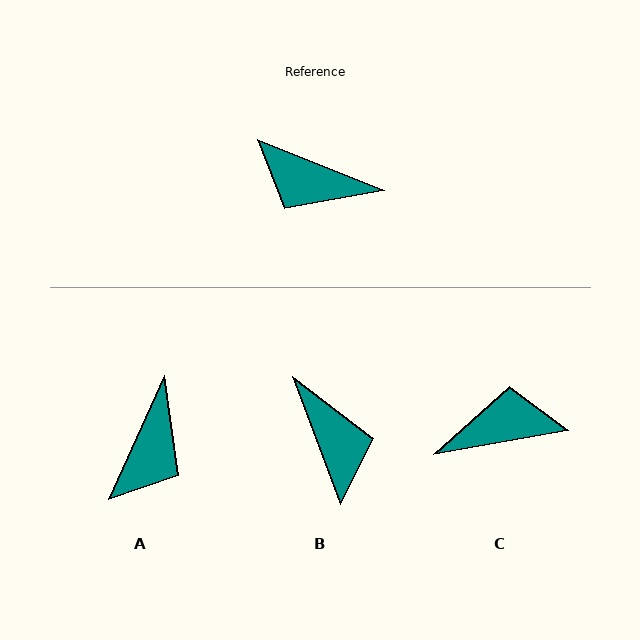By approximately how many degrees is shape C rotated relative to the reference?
Approximately 148 degrees clockwise.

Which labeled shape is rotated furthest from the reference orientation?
C, about 148 degrees away.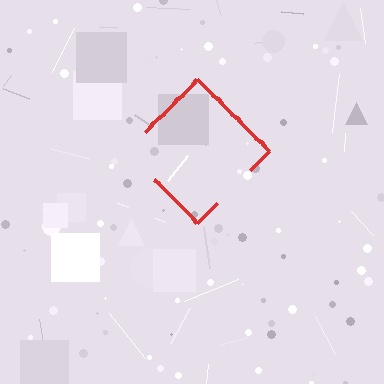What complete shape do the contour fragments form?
The contour fragments form a diamond.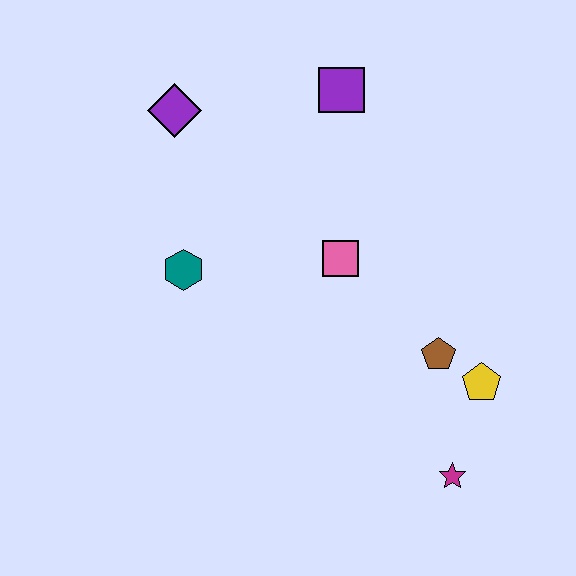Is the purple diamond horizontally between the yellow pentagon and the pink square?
No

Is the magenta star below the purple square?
Yes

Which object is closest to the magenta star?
The yellow pentagon is closest to the magenta star.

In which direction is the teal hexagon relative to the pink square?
The teal hexagon is to the left of the pink square.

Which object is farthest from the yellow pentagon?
The purple diamond is farthest from the yellow pentagon.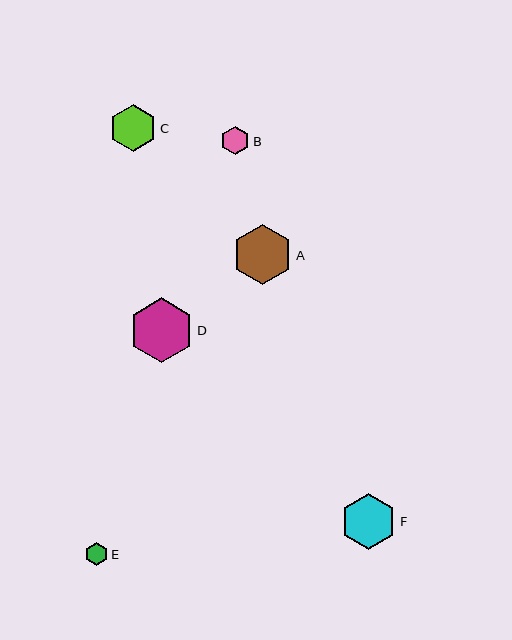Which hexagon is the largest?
Hexagon D is the largest with a size of approximately 64 pixels.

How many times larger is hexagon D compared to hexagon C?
Hexagon D is approximately 1.4 times the size of hexagon C.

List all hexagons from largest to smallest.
From largest to smallest: D, A, F, C, B, E.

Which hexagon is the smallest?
Hexagon E is the smallest with a size of approximately 23 pixels.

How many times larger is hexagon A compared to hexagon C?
Hexagon A is approximately 1.3 times the size of hexagon C.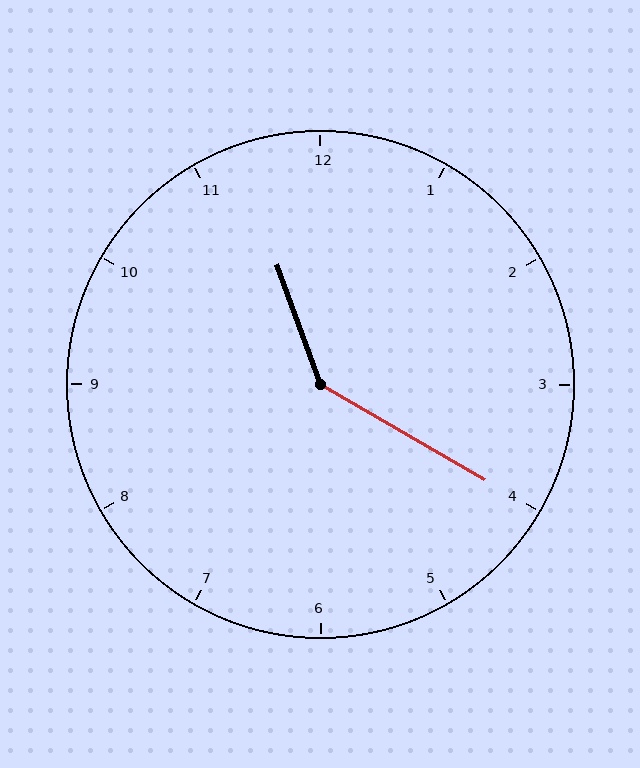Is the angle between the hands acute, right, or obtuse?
It is obtuse.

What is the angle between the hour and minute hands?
Approximately 140 degrees.